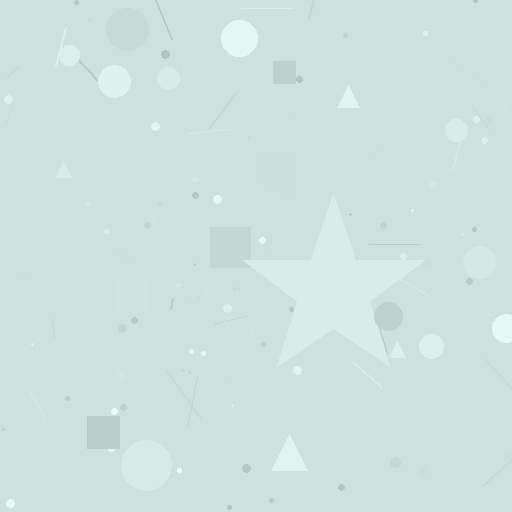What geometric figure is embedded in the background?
A star is embedded in the background.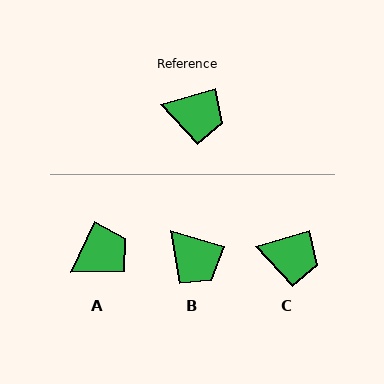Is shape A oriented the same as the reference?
No, it is off by about 49 degrees.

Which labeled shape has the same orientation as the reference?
C.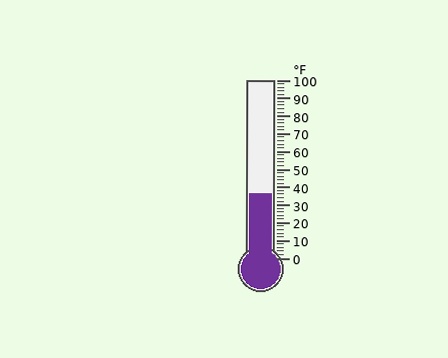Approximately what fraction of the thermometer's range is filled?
The thermometer is filled to approximately 35% of its range.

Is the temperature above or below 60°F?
The temperature is below 60°F.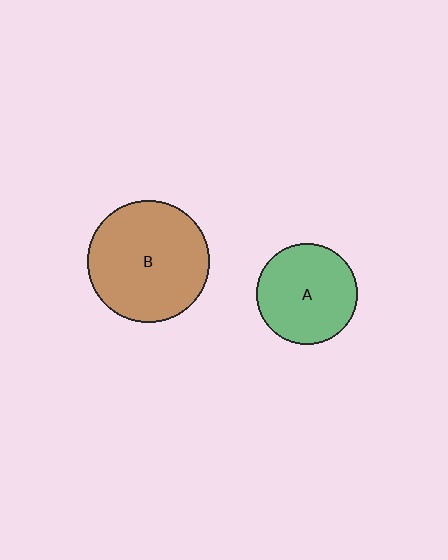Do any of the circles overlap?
No, none of the circles overlap.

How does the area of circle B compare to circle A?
Approximately 1.5 times.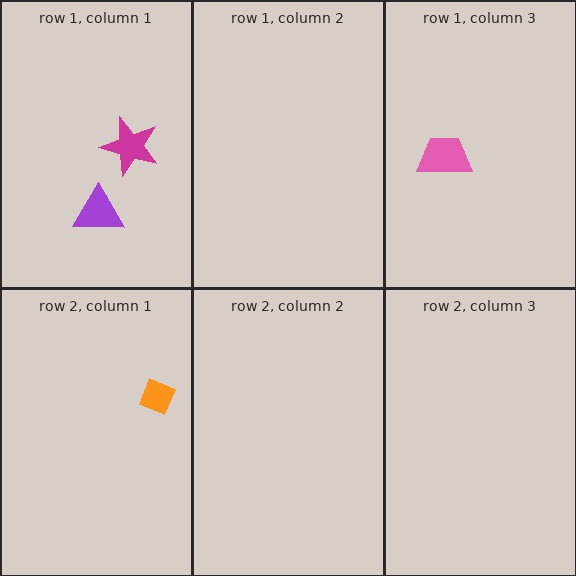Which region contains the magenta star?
The row 1, column 1 region.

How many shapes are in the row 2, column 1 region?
1.